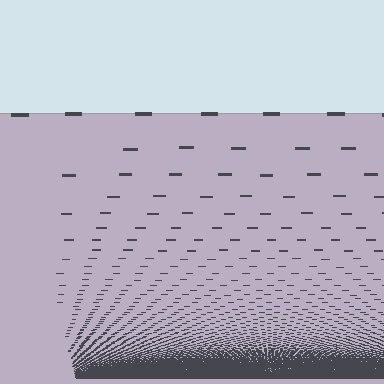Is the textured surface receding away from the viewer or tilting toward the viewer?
The surface appears to tilt toward the viewer. Texture elements get larger and sparser toward the top.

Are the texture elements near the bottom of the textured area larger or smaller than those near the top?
Smaller. The gradient is inverted — elements near the bottom are smaller and denser.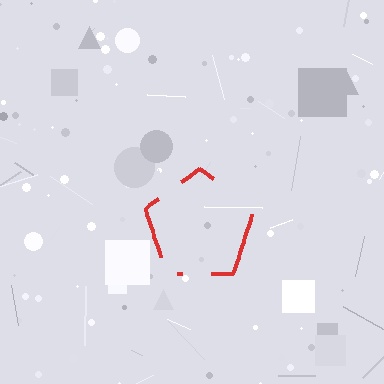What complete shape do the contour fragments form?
The contour fragments form a pentagon.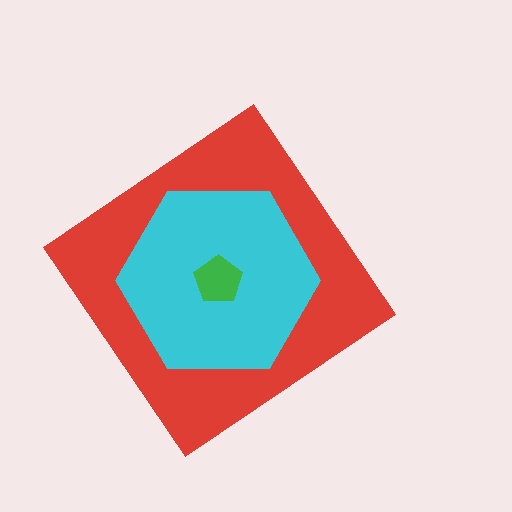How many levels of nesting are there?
3.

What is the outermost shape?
The red diamond.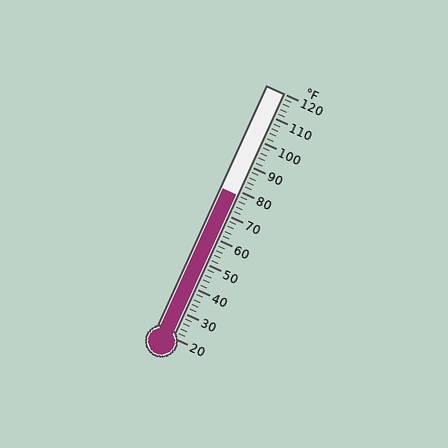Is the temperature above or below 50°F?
The temperature is above 50°F.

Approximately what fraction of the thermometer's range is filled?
The thermometer is filled to approximately 60% of its range.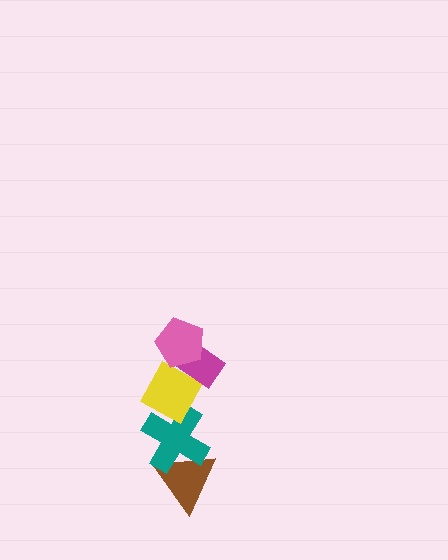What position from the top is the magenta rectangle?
The magenta rectangle is 2nd from the top.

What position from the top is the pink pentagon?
The pink pentagon is 1st from the top.